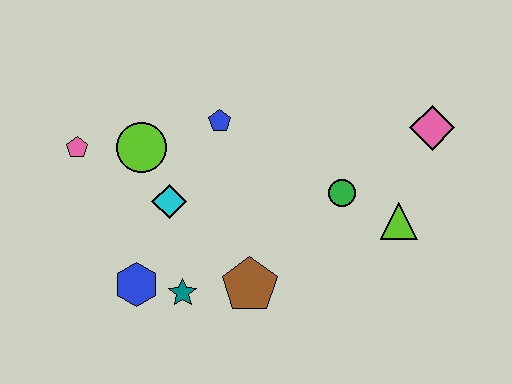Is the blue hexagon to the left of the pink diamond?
Yes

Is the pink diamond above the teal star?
Yes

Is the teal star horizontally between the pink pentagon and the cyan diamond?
No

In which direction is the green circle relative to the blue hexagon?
The green circle is to the right of the blue hexagon.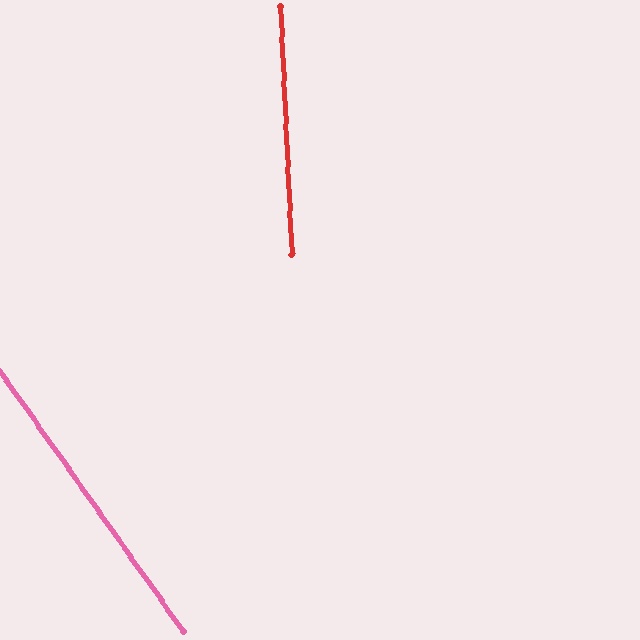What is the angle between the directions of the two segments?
Approximately 33 degrees.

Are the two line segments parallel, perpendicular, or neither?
Neither parallel nor perpendicular — they differ by about 33°.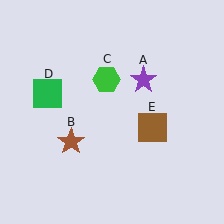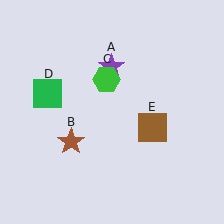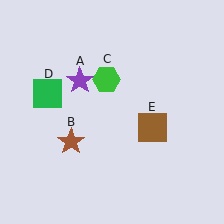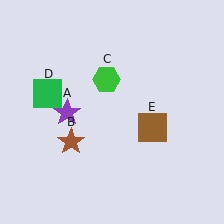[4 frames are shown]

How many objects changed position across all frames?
1 object changed position: purple star (object A).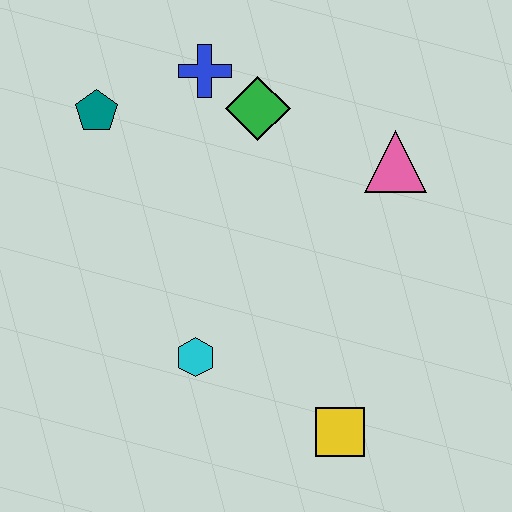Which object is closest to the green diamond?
The blue cross is closest to the green diamond.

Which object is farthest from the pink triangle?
The teal pentagon is farthest from the pink triangle.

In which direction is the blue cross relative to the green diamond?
The blue cross is to the left of the green diamond.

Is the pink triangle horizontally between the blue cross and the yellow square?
No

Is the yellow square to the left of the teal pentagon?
No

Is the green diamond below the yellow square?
No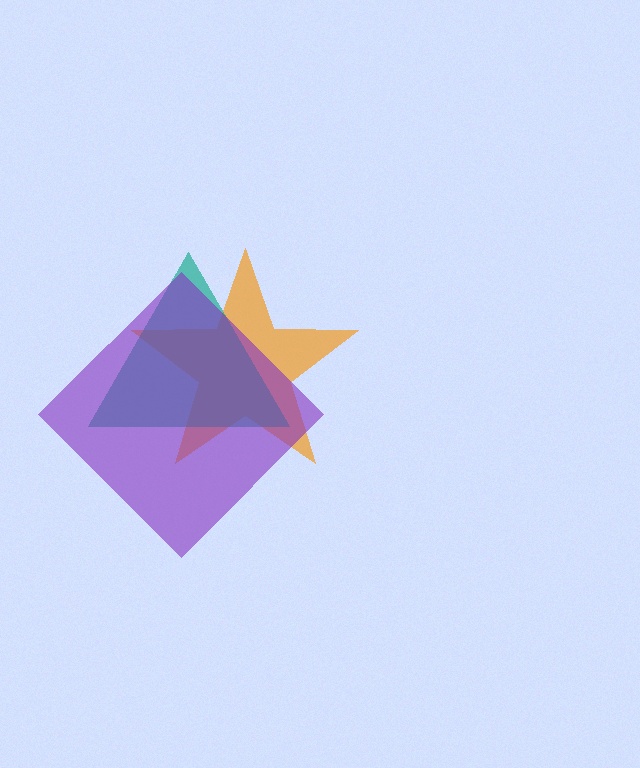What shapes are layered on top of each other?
The layered shapes are: an orange star, a teal triangle, a purple diamond.